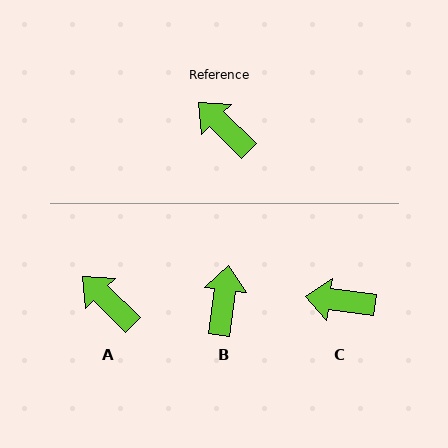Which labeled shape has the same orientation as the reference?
A.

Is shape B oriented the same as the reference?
No, it is off by about 54 degrees.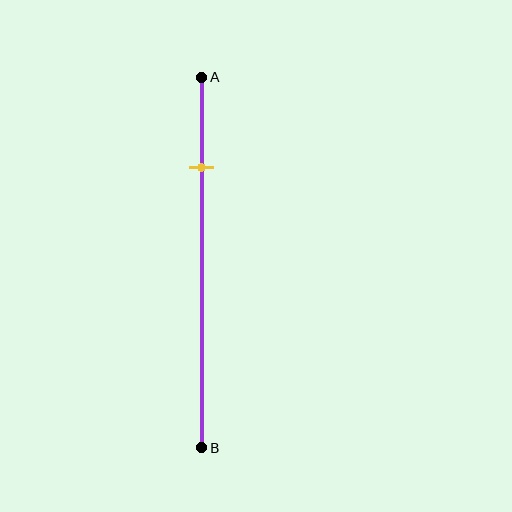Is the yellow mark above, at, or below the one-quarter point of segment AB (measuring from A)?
The yellow mark is approximately at the one-quarter point of segment AB.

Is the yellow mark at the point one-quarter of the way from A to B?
Yes, the mark is approximately at the one-quarter point.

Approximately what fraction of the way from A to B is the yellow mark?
The yellow mark is approximately 25% of the way from A to B.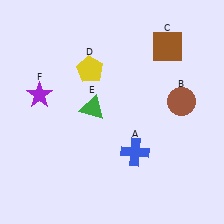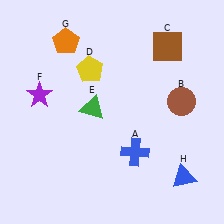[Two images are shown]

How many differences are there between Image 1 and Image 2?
There are 2 differences between the two images.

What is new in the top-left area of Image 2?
An orange pentagon (G) was added in the top-left area of Image 2.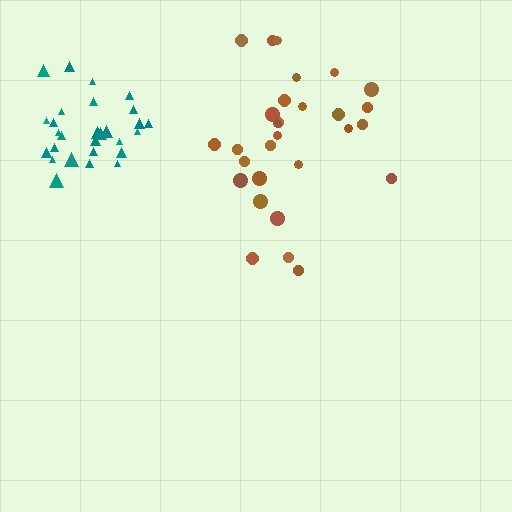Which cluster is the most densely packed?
Teal.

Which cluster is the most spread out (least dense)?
Brown.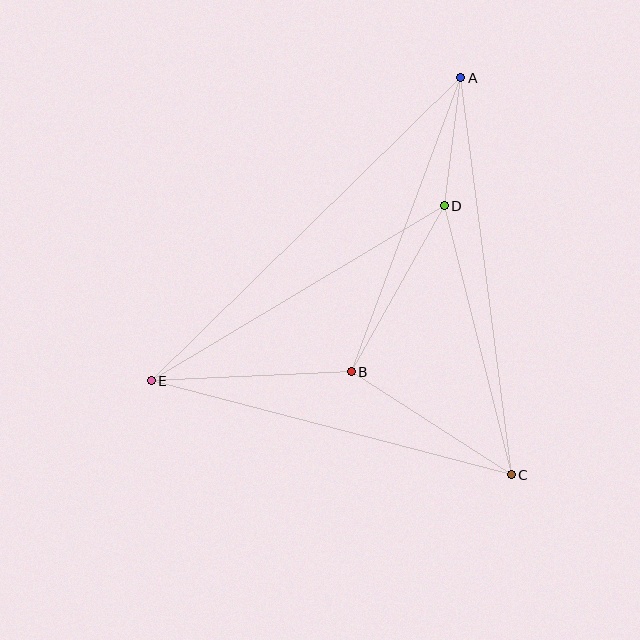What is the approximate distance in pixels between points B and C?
The distance between B and C is approximately 190 pixels.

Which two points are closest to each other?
Points A and D are closest to each other.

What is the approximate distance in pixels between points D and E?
The distance between D and E is approximately 341 pixels.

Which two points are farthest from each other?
Points A and E are farthest from each other.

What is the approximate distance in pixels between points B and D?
The distance between B and D is approximately 190 pixels.